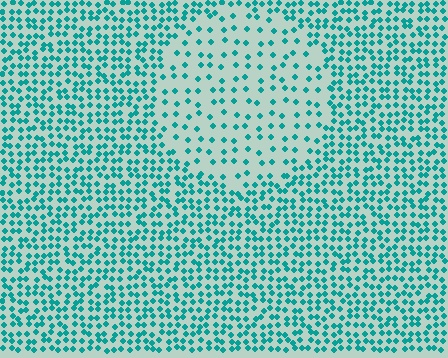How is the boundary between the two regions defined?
The boundary is defined by a change in element density (approximately 2.4x ratio). All elements are the same color, size, and shape.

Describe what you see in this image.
The image contains small teal elements arranged at two different densities. A circle-shaped region is visible where the elements are less densely packed than the surrounding area.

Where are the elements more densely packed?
The elements are more densely packed outside the circle boundary.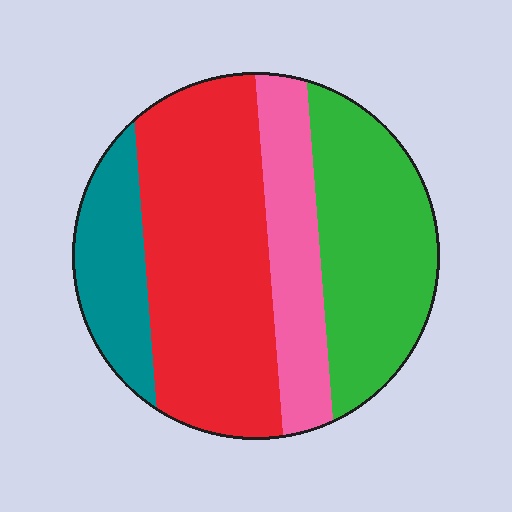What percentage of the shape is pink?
Pink covers 17% of the shape.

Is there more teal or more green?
Green.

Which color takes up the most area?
Red, at roughly 40%.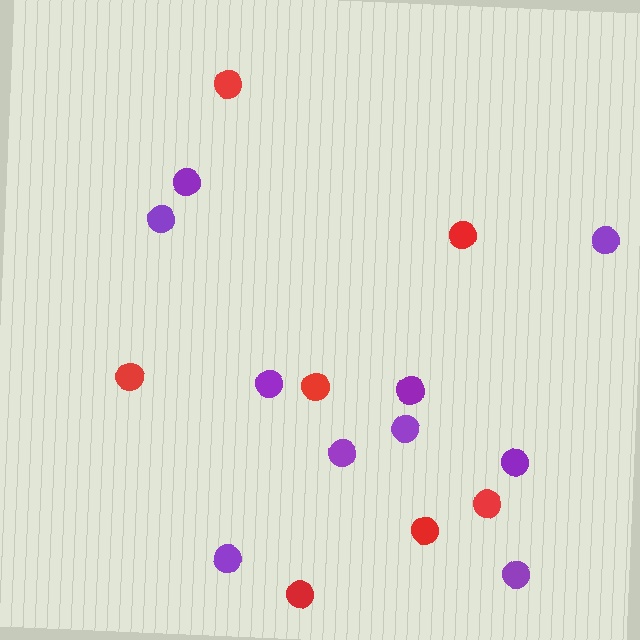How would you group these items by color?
There are 2 groups: one group of purple circles (10) and one group of red circles (7).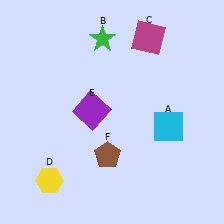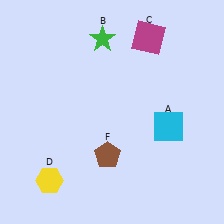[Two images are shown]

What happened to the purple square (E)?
The purple square (E) was removed in Image 2. It was in the top-left area of Image 1.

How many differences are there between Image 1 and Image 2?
There is 1 difference between the two images.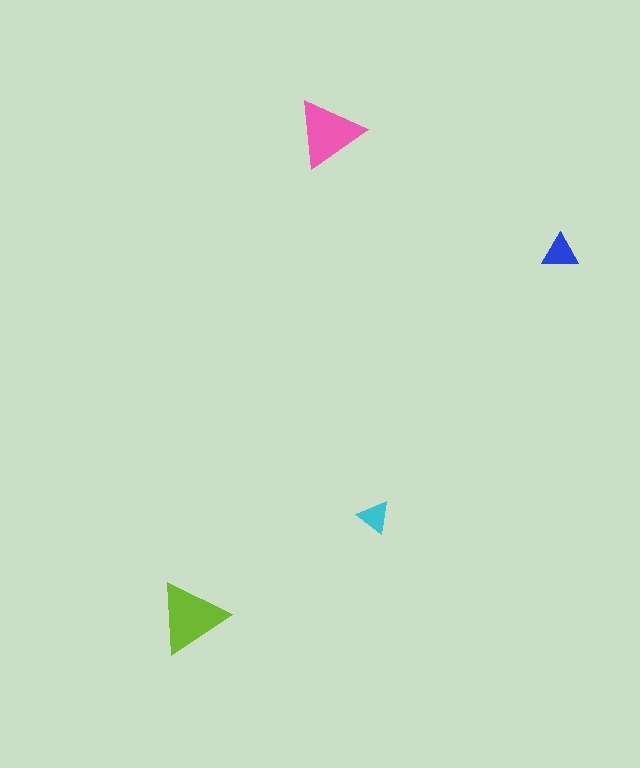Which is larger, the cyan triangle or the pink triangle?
The pink one.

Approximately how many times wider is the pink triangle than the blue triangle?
About 2 times wider.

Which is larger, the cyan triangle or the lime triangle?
The lime one.